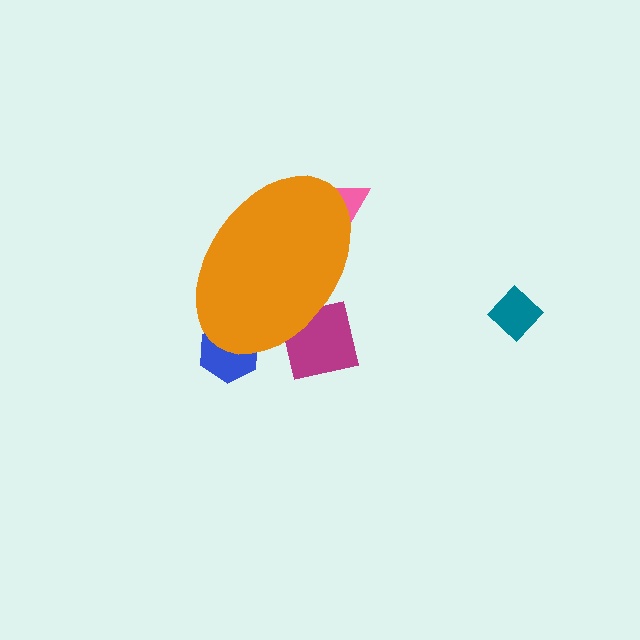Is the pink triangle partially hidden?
Yes, the pink triangle is partially hidden behind the orange ellipse.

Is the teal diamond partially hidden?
No, the teal diamond is fully visible.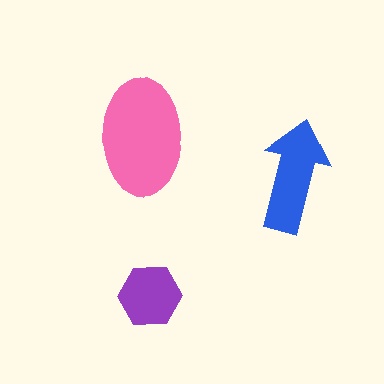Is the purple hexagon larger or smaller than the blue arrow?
Smaller.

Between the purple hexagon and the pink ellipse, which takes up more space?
The pink ellipse.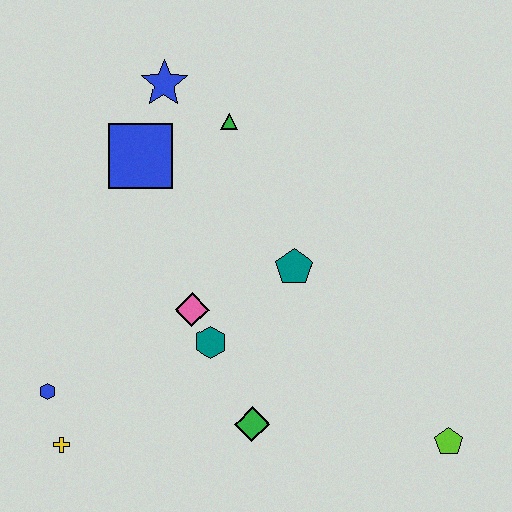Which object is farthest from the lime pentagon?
The blue star is farthest from the lime pentagon.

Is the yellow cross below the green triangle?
Yes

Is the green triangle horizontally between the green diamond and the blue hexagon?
Yes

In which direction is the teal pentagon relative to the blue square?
The teal pentagon is to the right of the blue square.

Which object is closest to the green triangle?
The blue star is closest to the green triangle.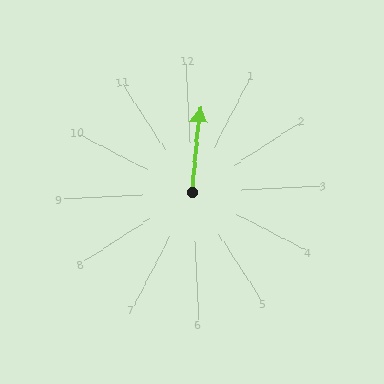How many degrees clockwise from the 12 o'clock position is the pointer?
Approximately 8 degrees.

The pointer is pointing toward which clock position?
Roughly 12 o'clock.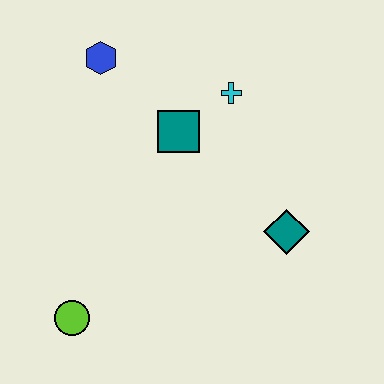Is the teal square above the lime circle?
Yes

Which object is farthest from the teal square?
The lime circle is farthest from the teal square.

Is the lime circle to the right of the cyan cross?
No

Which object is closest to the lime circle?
The teal square is closest to the lime circle.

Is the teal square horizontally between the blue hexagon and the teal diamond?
Yes